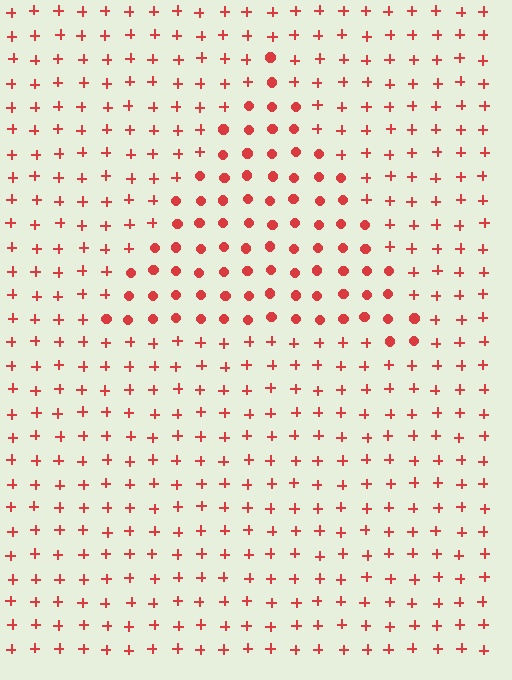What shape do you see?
I see a triangle.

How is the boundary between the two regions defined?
The boundary is defined by a change in element shape: circles inside vs. plus signs outside. All elements share the same color and spacing.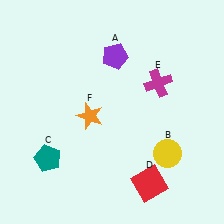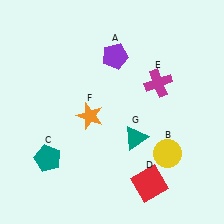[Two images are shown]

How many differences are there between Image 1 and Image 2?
There is 1 difference between the two images.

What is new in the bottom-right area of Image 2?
A teal triangle (G) was added in the bottom-right area of Image 2.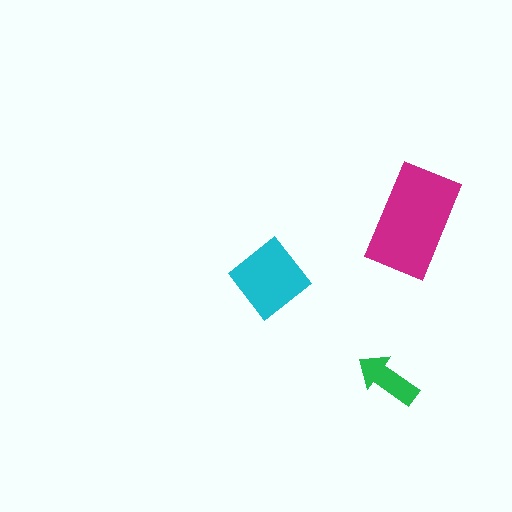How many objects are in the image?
There are 3 objects in the image.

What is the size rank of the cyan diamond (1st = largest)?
2nd.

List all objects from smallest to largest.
The green arrow, the cyan diamond, the magenta rectangle.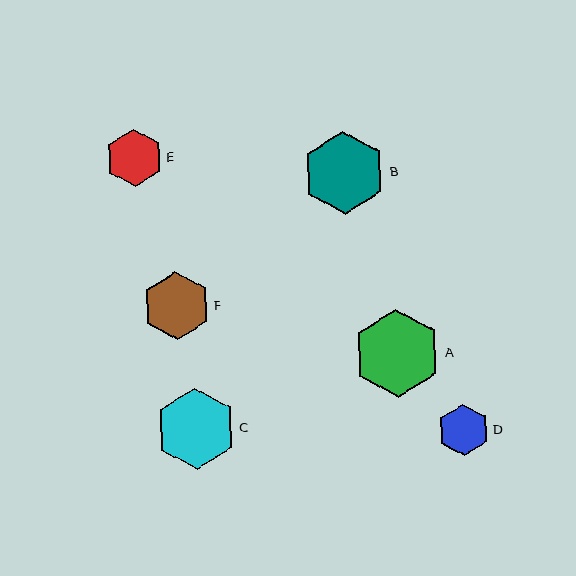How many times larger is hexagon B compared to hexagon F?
Hexagon B is approximately 1.2 times the size of hexagon F.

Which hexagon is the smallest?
Hexagon D is the smallest with a size of approximately 52 pixels.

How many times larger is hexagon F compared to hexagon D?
Hexagon F is approximately 1.3 times the size of hexagon D.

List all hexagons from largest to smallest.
From largest to smallest: A, B, C, F, E, D.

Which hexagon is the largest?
Hexagon A is the largest with a size of approximately 88 pixels.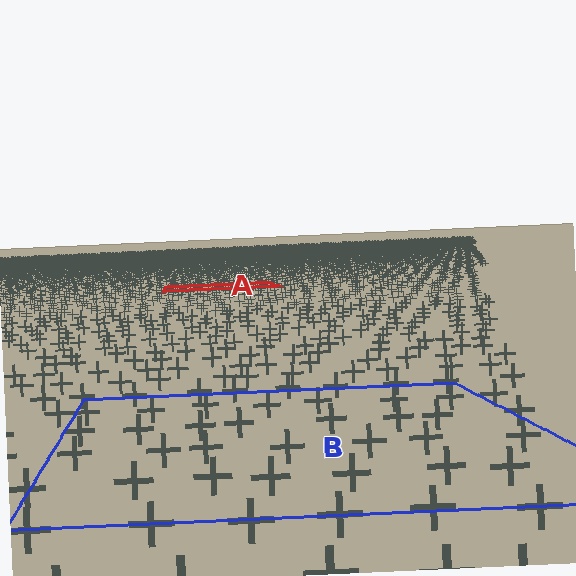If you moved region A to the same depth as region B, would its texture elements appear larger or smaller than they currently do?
They would appear larger. At a closer depth, the same texture elements are projected at a bigger on-screen size.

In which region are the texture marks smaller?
The texture marks are smaller in region A, because it is farther away.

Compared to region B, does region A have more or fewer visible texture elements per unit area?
Region A has more texture elements per unit area — they are packed more densely because it is farther away.